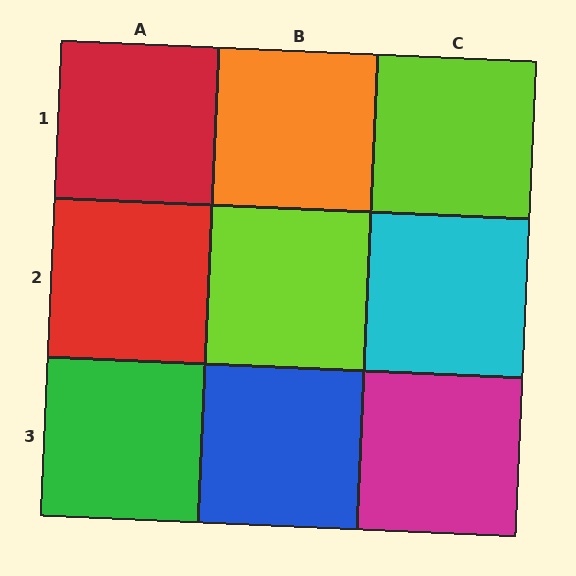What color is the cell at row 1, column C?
Lime.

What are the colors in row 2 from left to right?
Red, lime, cyan.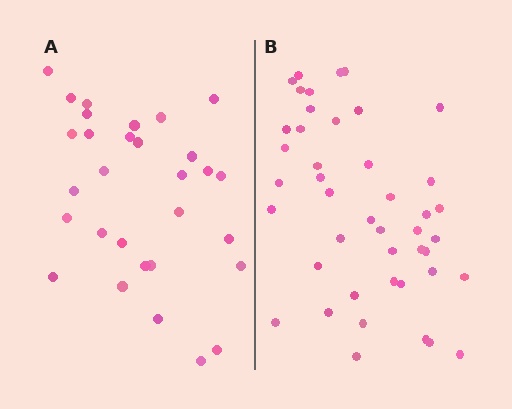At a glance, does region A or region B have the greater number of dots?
Region B (the right region) has more dots.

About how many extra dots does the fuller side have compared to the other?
Region B has approximately 15 more dots than region A.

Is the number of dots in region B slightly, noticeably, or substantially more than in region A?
Region B has substantially more. The ratio is roughly 1.5 to 1.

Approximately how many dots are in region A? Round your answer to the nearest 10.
About 30 dots.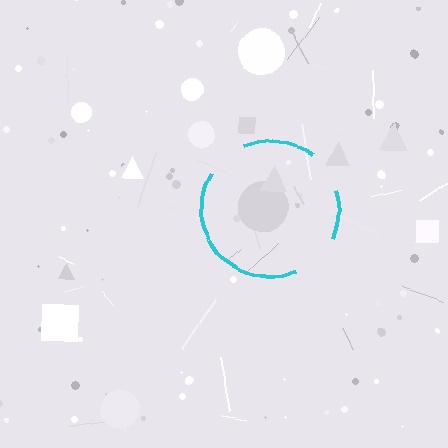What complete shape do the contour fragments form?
The contour fragments form a circle.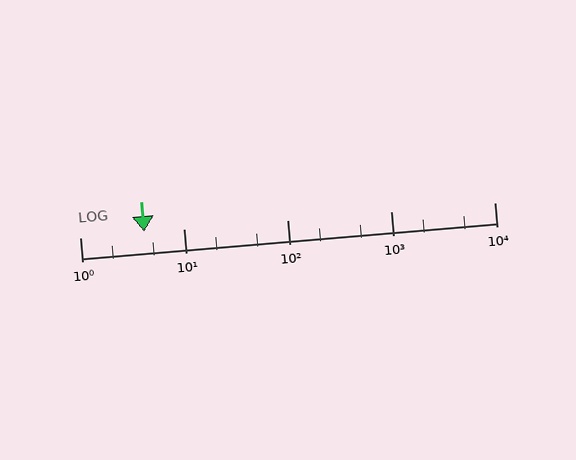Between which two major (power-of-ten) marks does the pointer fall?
The pointer is between 1 and 10.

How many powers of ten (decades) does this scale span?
The scale spans 4 decades, from 1 to 10000.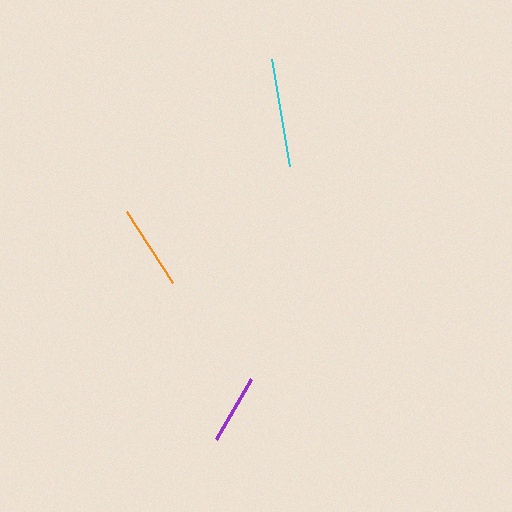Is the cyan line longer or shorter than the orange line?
The cyan line is longer than the orange line.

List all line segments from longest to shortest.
From longest to shortest: cyan, orange, purple.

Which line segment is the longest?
The cyan line is the longest at approximately 108 pixels.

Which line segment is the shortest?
The purple line is the shortest at approximately 69 pixels.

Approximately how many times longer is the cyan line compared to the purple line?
The cyan line is approximately 1.6 times the length of the purple line.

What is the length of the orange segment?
The orange segment is approximately 85 pixels long.